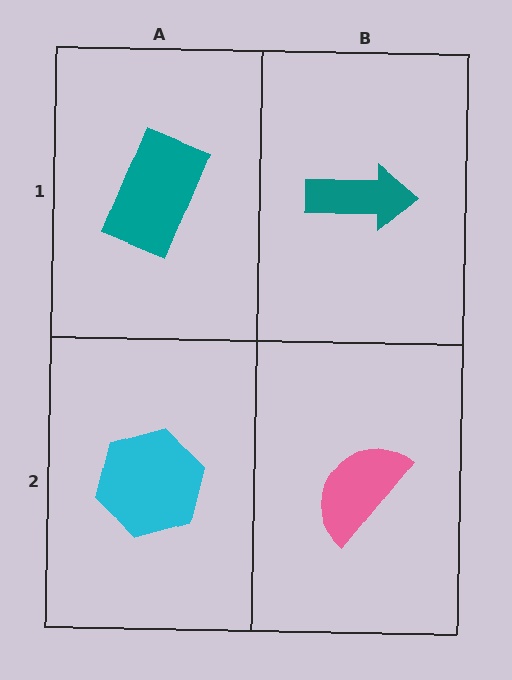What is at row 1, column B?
A teal arrow.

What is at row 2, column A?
A cyan hexagon.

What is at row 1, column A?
A teal rectangle.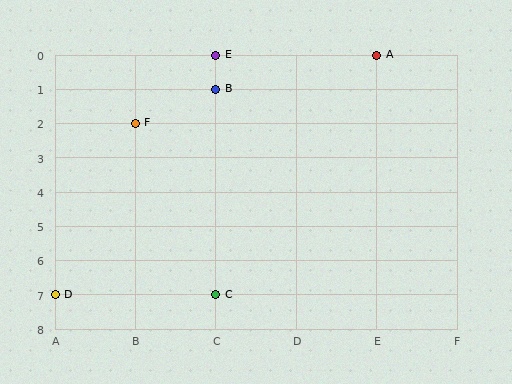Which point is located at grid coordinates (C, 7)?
Point C is at (C, 7).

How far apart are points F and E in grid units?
Points F and E are 1 column and 2 rows apart (about 2.2 grid units diagonally).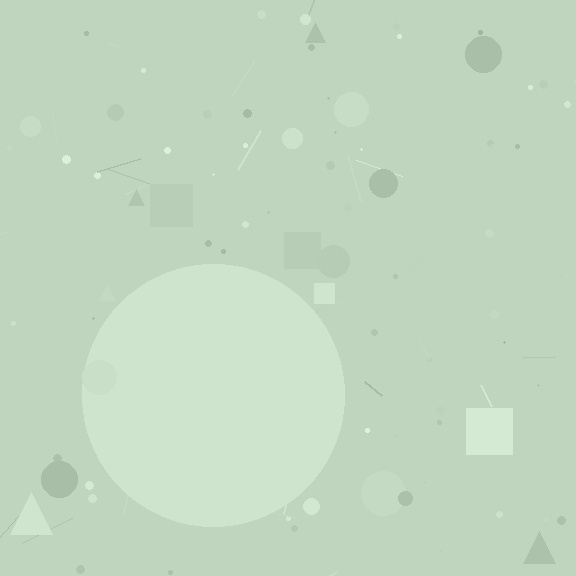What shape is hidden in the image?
A circle is hidden in the image.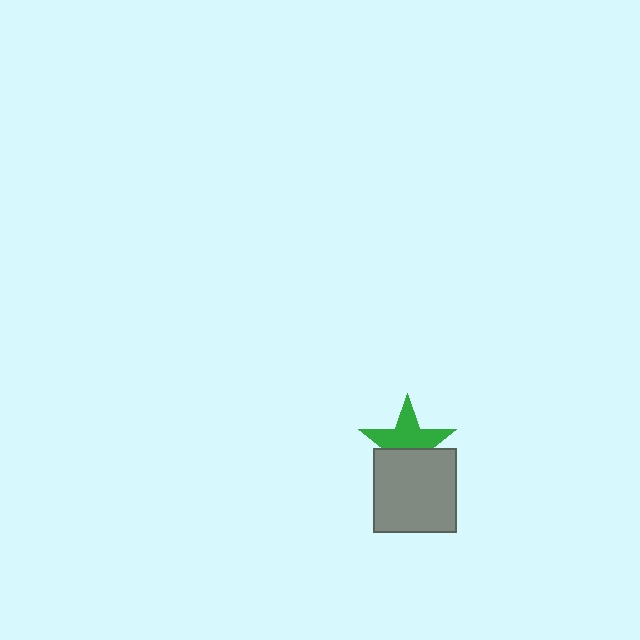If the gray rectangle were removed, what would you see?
You would see the complete green star.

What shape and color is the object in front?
The object in front is a gray rectangle.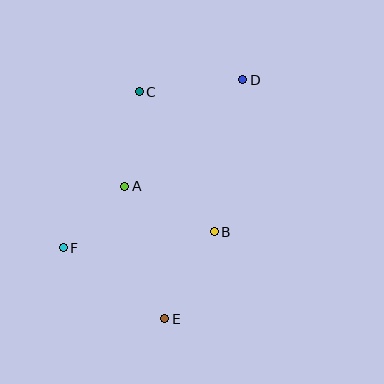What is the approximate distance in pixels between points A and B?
The distance between A and B is approximately 100 pixels.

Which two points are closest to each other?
Points A and F are closest to each other.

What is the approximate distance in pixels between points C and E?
The distance between C and E is approximately 229 pixels.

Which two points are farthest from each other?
Points D and E are farthest from each other.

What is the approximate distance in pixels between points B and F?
The distance between B and F is approximately 152 pixels.